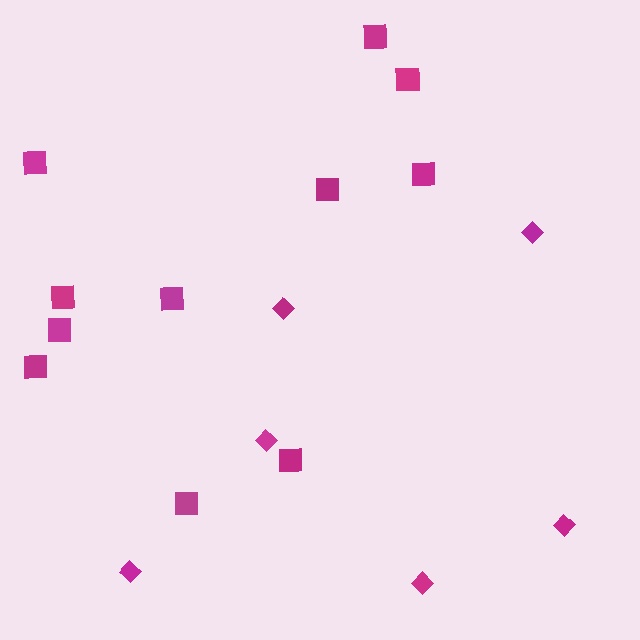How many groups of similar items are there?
There are 2 groups: one group of squares (11) and one group of diamonds (6).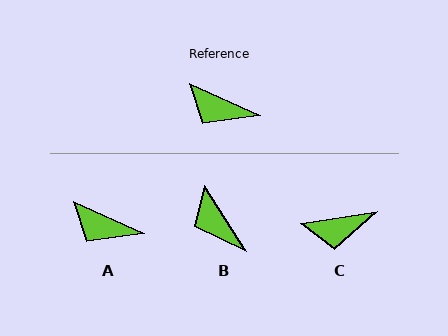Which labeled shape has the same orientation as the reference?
A.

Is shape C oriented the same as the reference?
No, it is off by about 34 degrees.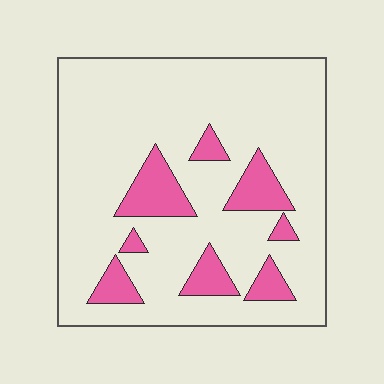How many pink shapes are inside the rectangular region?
8.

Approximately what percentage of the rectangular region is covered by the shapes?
Approximately 15%.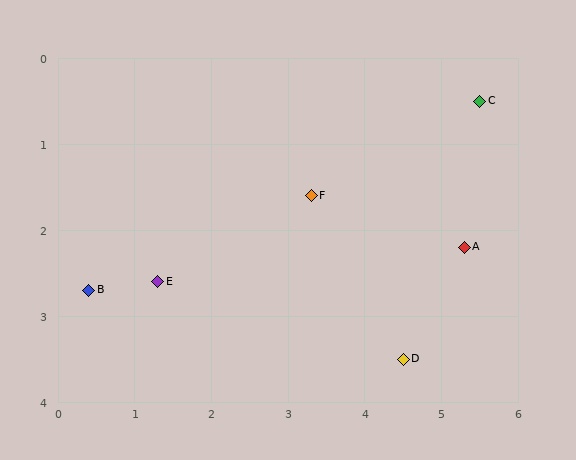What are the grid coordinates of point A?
Point A is at approximately (5.3, 2.2).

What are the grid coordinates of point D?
Point D is at approximately (4.5, 3.5).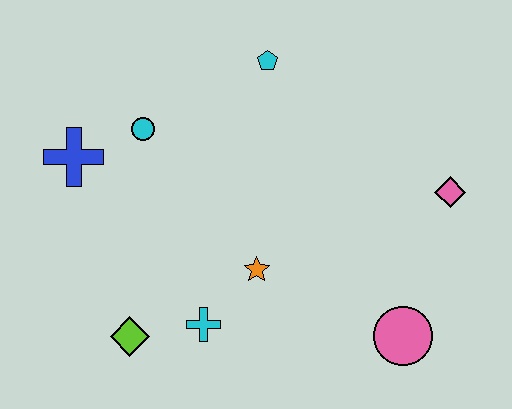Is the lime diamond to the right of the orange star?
No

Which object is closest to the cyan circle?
The blue cross is closest to the cyan circle.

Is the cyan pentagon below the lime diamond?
No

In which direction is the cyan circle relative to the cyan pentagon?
The cyan circle is to the left of the cyan pentagon.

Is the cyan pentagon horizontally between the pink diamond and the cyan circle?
Yes